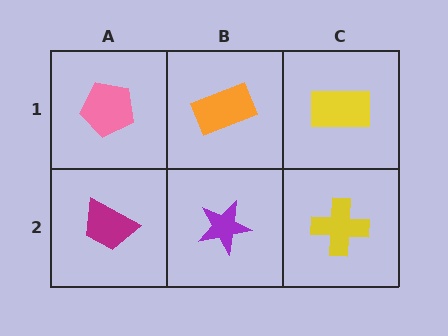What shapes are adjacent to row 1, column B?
A purple star (row 2, column B), a pink pentagon (row 1, column A), a yellow rectangle (row 1, column C).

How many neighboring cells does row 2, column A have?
2.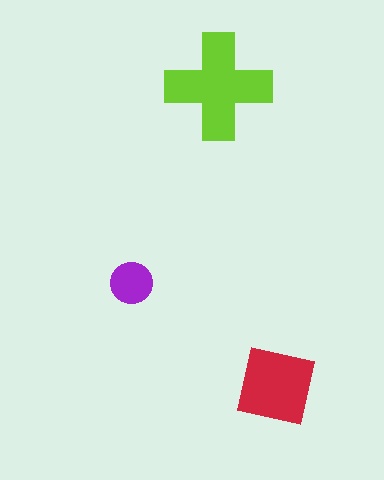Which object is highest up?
The lime cross is topmost.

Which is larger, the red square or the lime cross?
The lime cross.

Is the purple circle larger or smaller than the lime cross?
Smaller.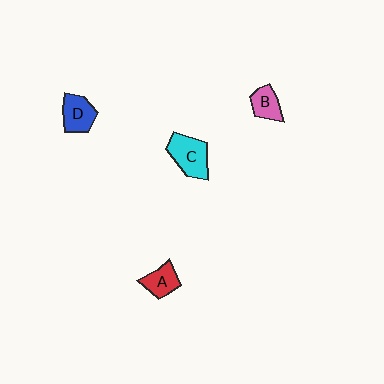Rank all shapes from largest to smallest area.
From largest to smallest: C (cyan), D (blue), A (red), B (pink).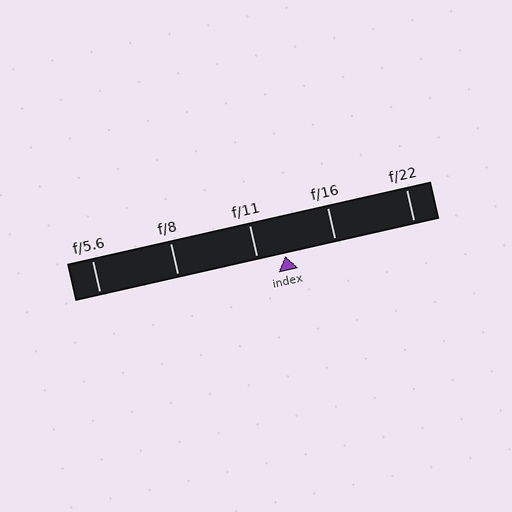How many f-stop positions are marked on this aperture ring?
There are 5 f-stop positions marked.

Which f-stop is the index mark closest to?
The index mark is closest to f/11.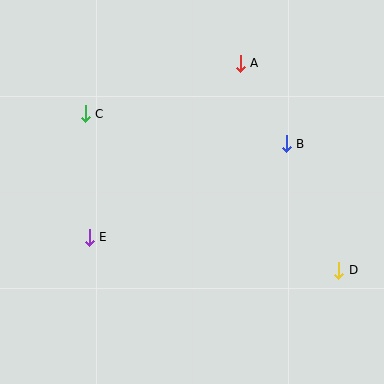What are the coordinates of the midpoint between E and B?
The midpoint between E and B is at (188, 190).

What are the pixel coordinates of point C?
Point C is at (85, 114).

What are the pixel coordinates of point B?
Point B is at (286, 144).